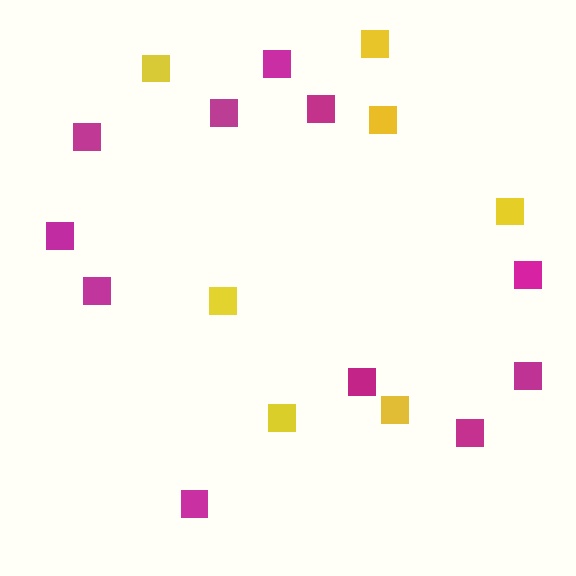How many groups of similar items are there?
There are 2 groups: one group of yellow squares (7) and one group of magenta squares (11).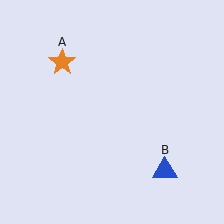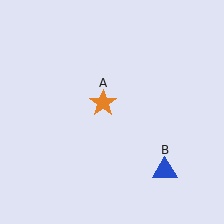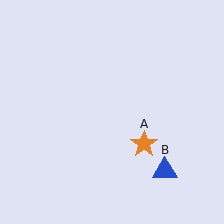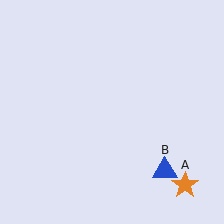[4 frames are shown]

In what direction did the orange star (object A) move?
The orange star (object A) moved down and to the right.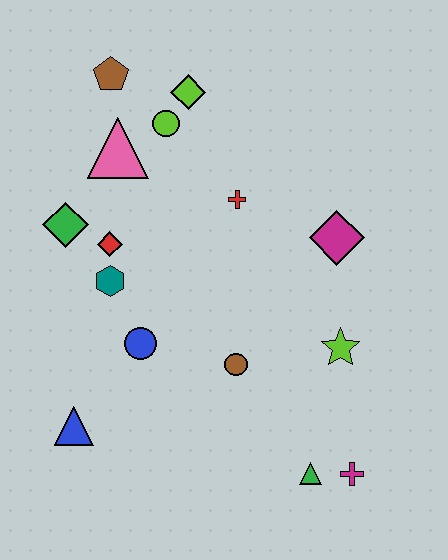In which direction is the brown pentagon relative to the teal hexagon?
The brown pentagon is above the teal hexagon.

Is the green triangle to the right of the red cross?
Yes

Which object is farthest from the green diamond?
The magenta cross is farthest from the green diamond.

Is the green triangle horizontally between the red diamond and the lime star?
Yes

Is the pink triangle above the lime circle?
No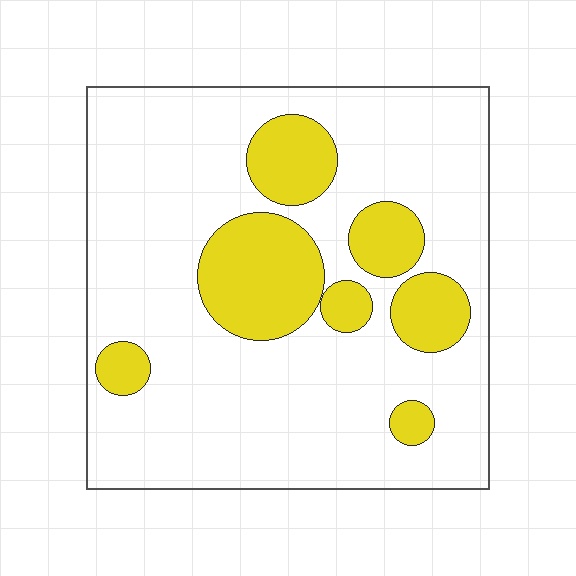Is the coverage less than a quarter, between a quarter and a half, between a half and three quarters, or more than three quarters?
Less than a quarter.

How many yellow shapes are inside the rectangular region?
7.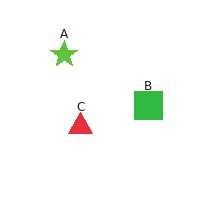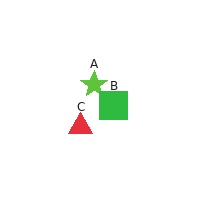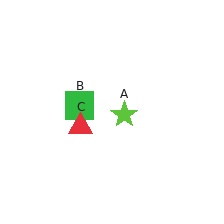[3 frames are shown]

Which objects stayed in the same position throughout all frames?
Red triangle (object C) remained stationary.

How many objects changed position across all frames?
2 objects changed position: lime star (object A), green square (object B).